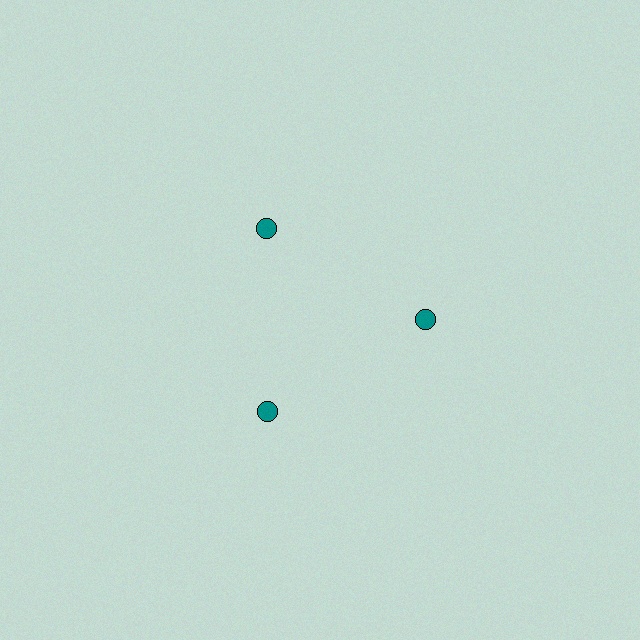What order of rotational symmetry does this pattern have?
This pattern has 3-fold rotational symmetry.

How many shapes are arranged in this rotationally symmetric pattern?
There are 3 shapes, arranged in 3 groups of 1.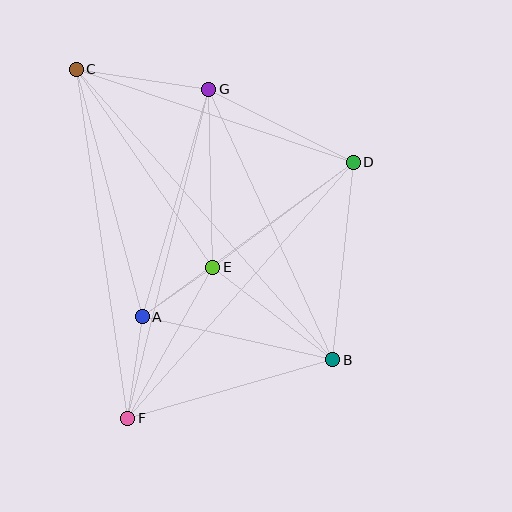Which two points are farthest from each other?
Points B and C are farthest from each other.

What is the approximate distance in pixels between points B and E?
The distance between B and E is approximately 152 pixels.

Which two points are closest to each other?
Points A and E are closest to each other.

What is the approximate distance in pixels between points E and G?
The distance between E and G is approximately 178 pixels.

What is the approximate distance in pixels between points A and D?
The distance between A and D is approximately 262 pixels.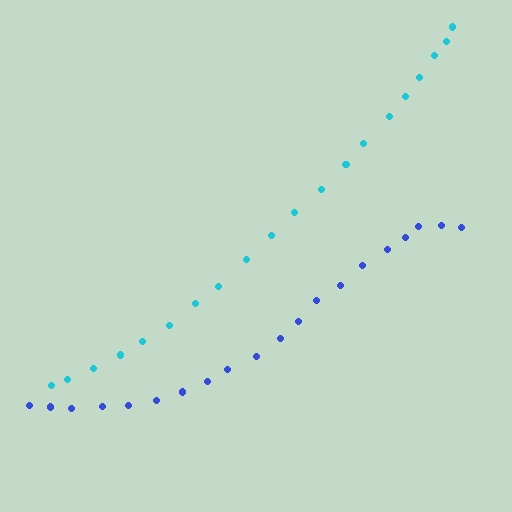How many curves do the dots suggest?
There are 2 distinct paths.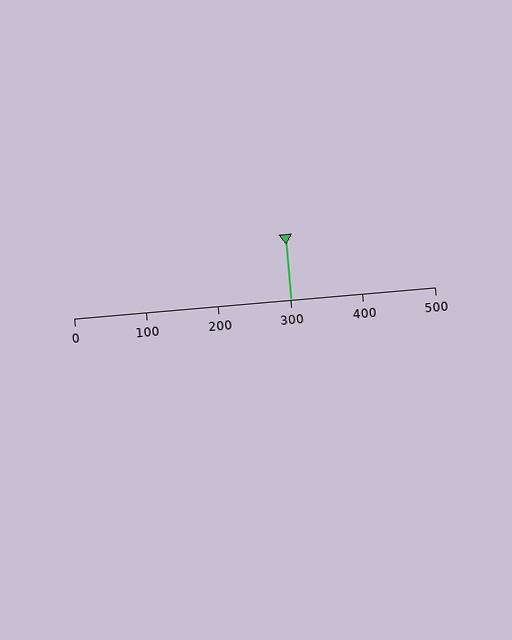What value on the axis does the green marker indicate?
The marker indicates approximately 300.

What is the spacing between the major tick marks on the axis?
The major ticks are spaced 100 apart.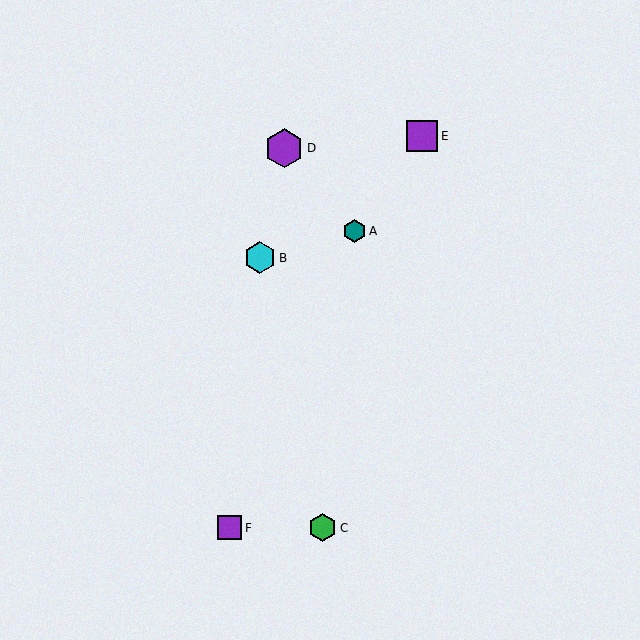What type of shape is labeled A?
Shape A is a teal hexagon.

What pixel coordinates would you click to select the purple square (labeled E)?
Click at (422, 136) to select the purple square E.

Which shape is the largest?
The purple hexagon (labeled D) is the largest.